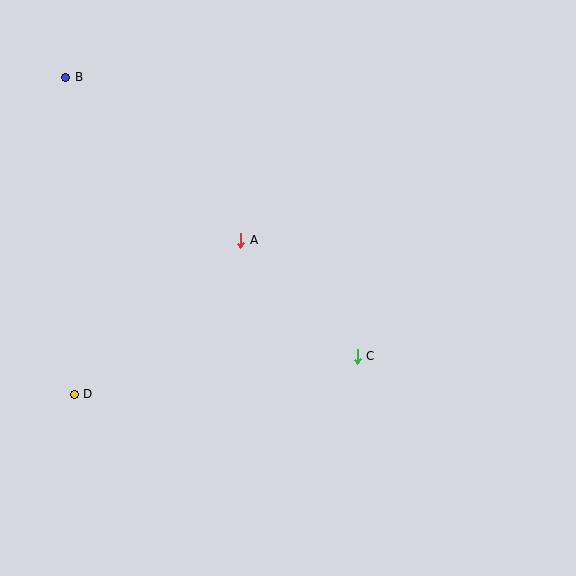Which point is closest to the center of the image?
Point A at (241, 240) is closest to the center.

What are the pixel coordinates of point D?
Point D is at (74, 394).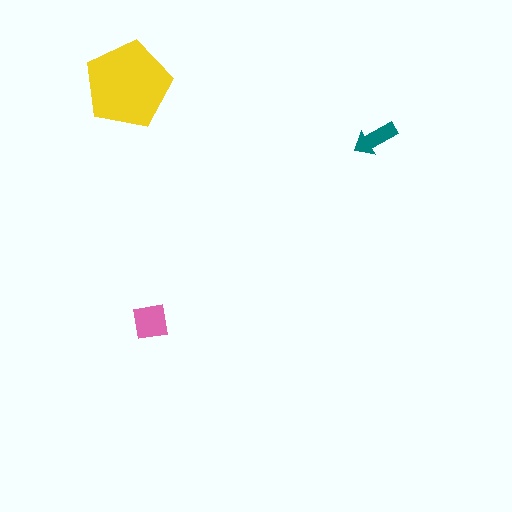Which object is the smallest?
The teal arrow.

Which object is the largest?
The yellow pentagon.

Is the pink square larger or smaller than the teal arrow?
Larger.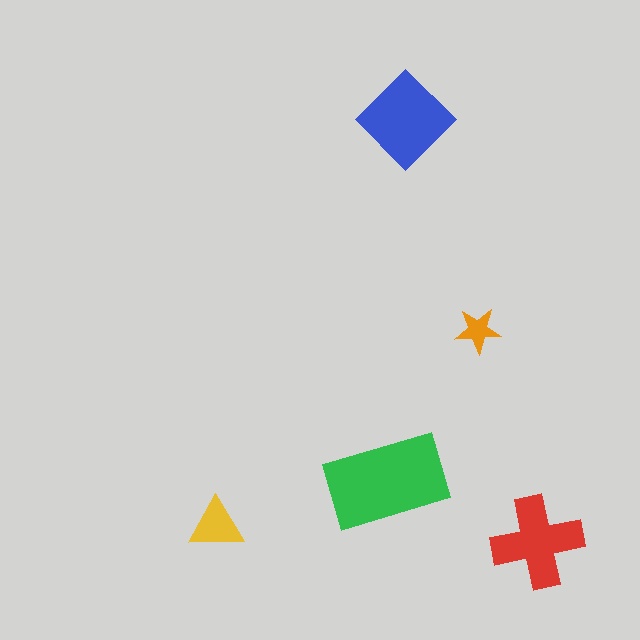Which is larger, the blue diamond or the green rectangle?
The green rectangle.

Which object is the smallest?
The orange star.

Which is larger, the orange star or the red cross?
The red cross.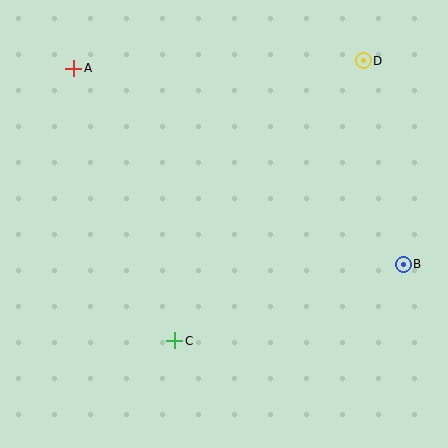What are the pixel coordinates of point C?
Point C is at (175, 341).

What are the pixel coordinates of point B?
Point B is at (403, 264).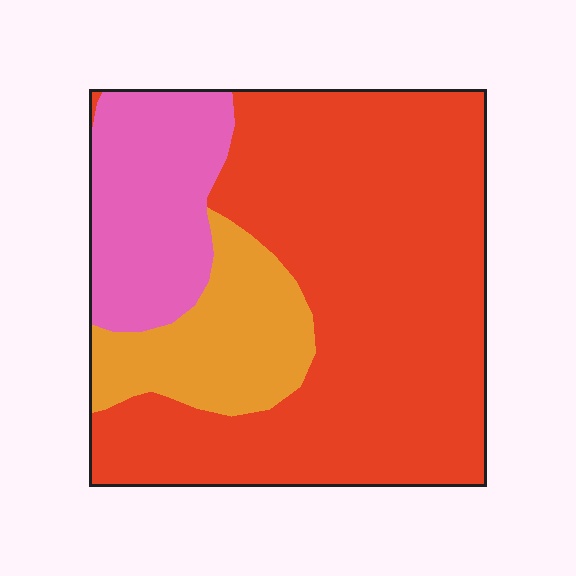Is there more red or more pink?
Red.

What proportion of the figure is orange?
Orange covers roughly 15% of the figure.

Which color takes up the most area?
Red, at roughly 65%.